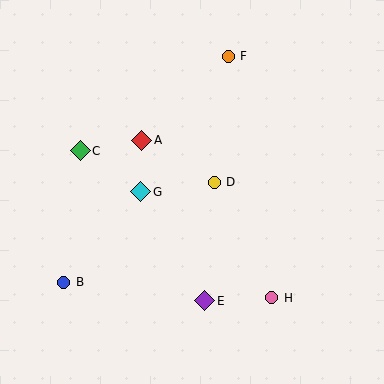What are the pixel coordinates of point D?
Point D is at (214, 182).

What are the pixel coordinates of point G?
Point G is at (141, 192).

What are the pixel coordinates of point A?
Point A is at (142, 140).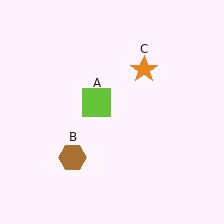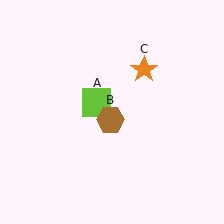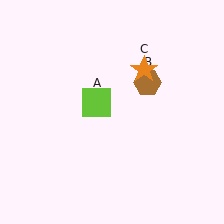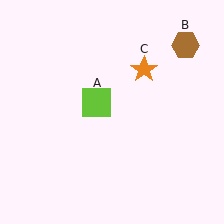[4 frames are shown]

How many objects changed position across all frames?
1 object changed position: brown hexagon (object B).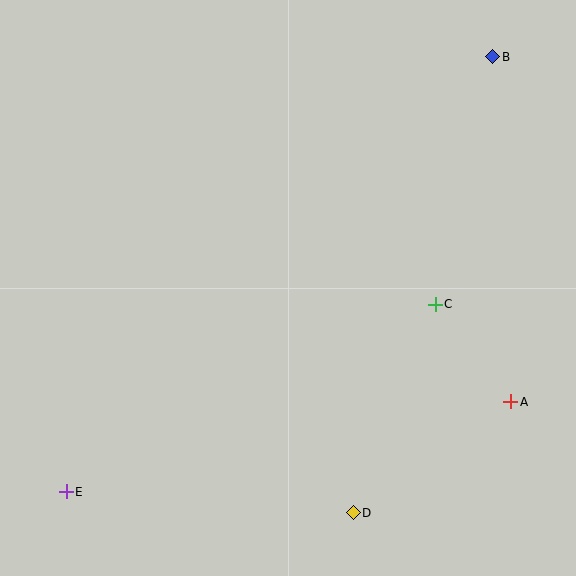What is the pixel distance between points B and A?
The distance between B and A is 345 pixels.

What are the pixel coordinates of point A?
Point A is at (511, 402).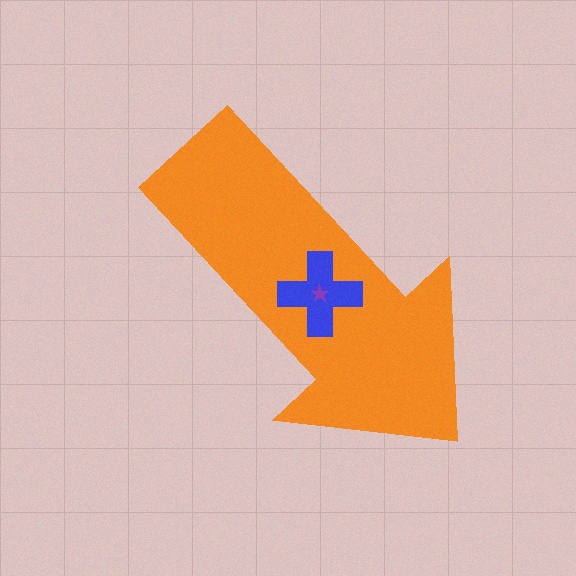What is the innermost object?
The purple star.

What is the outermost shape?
The orange arrow.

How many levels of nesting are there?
3.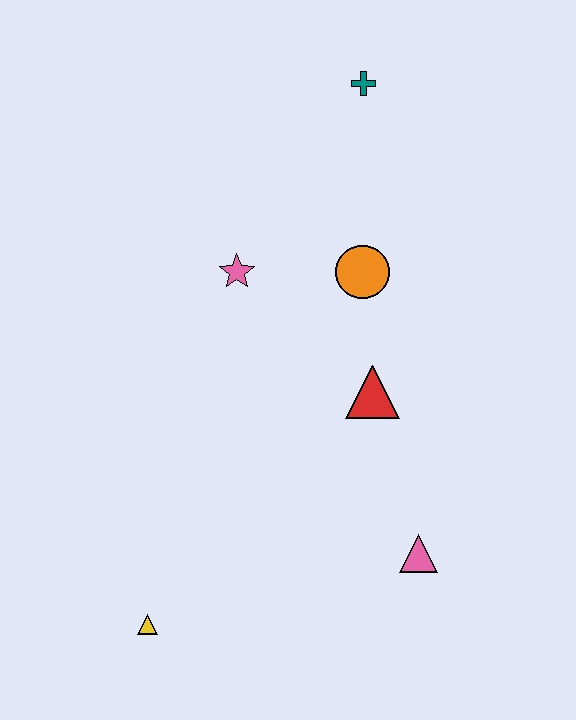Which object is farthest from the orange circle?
The yellow triangle is farthest from the orange circle.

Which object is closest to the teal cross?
The orange circle is closest to the teal cross.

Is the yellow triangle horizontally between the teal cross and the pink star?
No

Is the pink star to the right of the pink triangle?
No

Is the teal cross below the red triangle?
No